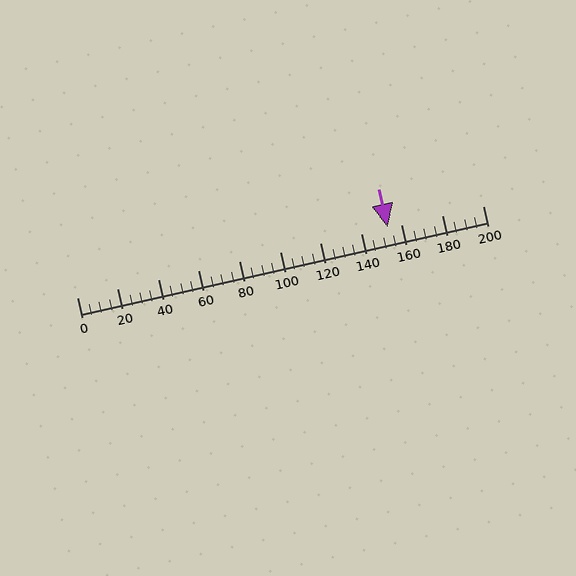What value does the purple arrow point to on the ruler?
The purple arrow points to approximately 153.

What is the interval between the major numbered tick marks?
The major tick marks are spaced 20 units apart.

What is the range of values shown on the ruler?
The ruler shows values from 0 to 200.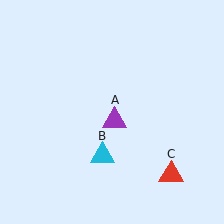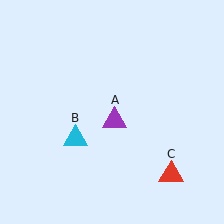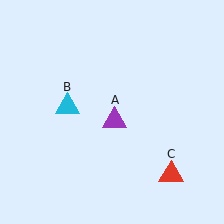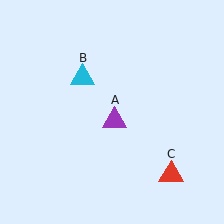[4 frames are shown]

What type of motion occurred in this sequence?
The cyan triangle (object B) rotated clockwise around the center of the scene.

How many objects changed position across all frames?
1 object changed position: cyan triangle (object B).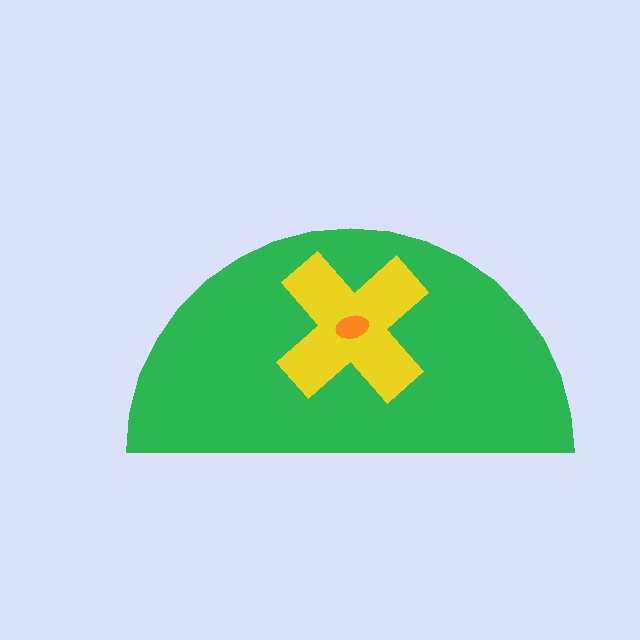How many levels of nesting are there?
3.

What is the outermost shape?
The green semicircle.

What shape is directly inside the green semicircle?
The yellow cross.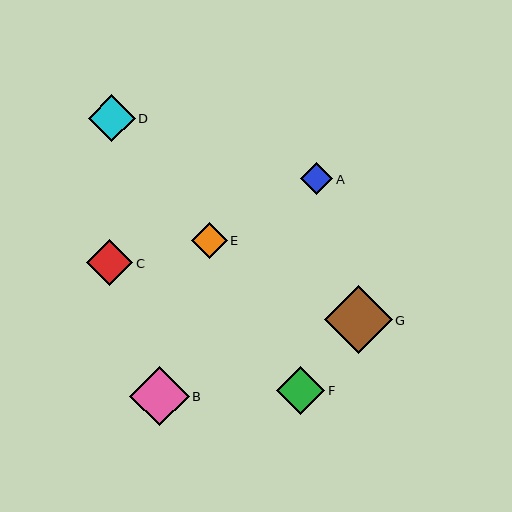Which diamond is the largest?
Diamond G is the largest with a size of approximately 68 pixels.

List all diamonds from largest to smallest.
From largest to smallest: G, B, F, D, C, E, A.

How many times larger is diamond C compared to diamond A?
Diamond C is approximately 1.4 times the size of diamond A.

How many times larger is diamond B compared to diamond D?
Diamond B is approximately 1.3 times the size of diamond D.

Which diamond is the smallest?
Diamond A is the smallest with a size of approximately 32 pixels.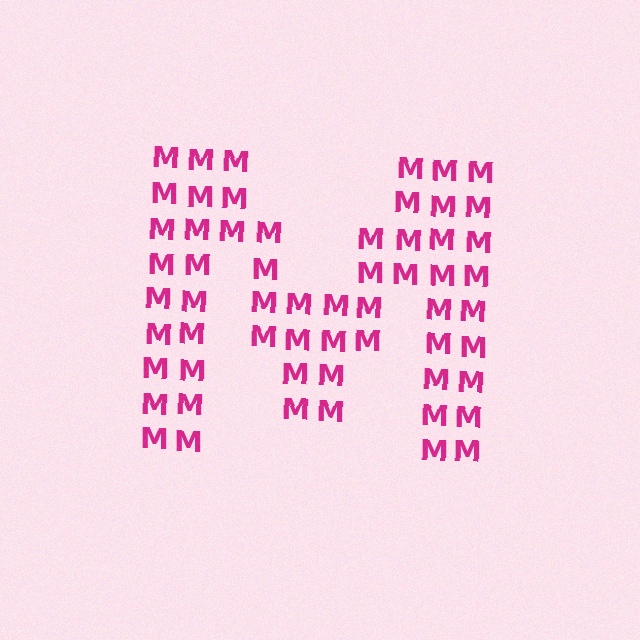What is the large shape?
The large shape is the letter M.